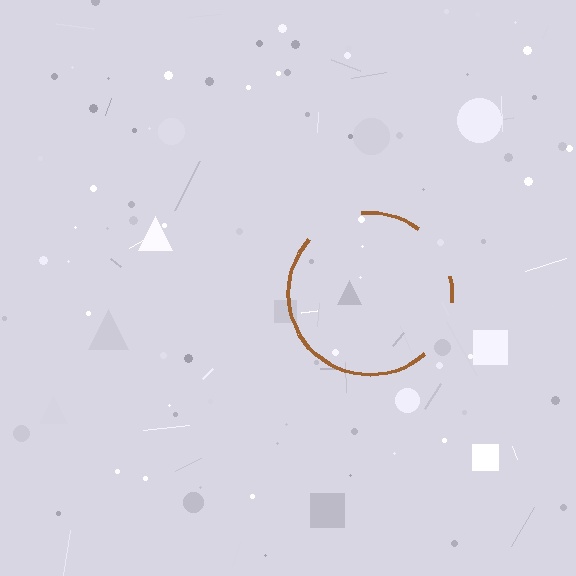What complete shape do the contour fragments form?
The contour fragments form a circle.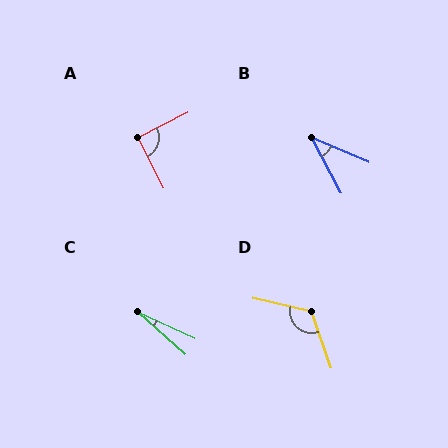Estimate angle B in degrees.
Approximately 39 degrees.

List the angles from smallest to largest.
C (16°), B (39°), A (89°), D (122°).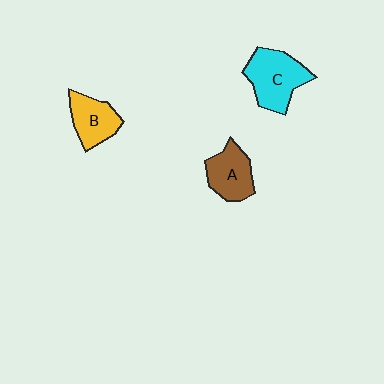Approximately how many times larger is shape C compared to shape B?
Approximately 1.4 times.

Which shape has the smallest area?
Shape B (yellow).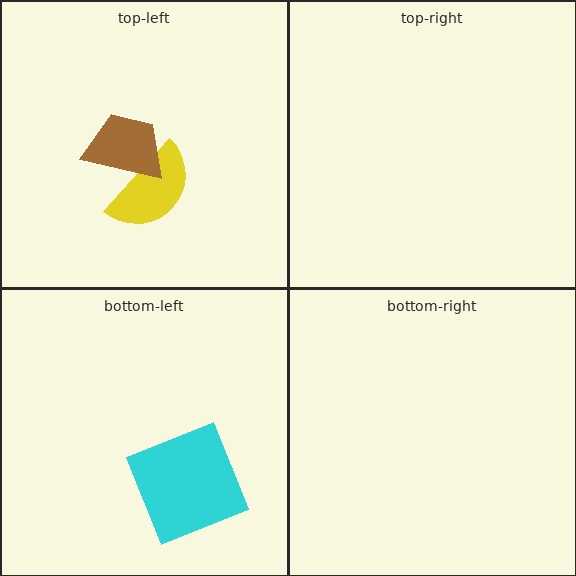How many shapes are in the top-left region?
2.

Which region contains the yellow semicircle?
The top-left region.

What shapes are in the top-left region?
The yellow semicircle, the brown trapezoid.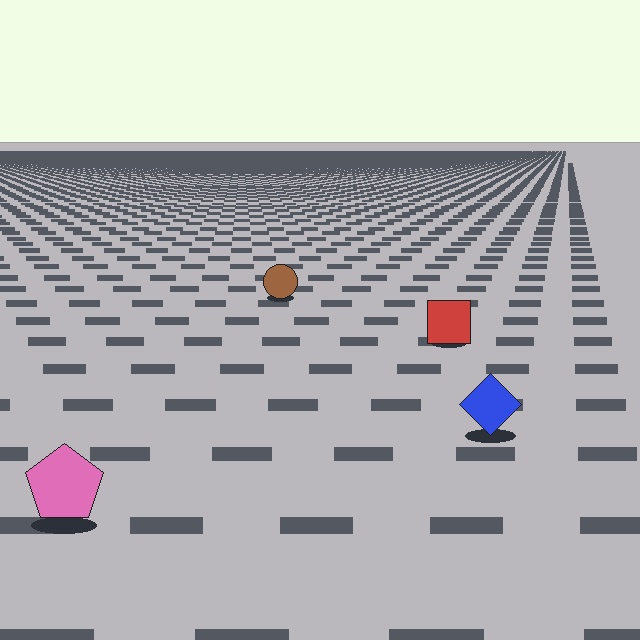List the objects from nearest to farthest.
From nearest to farthest: the pink pentagon, the blue diamond, the red square, the brown circle.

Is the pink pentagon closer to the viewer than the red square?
Yes. The pink pentagon is closer — you can tell from the texture gradient: the ground texture is coarser near it.